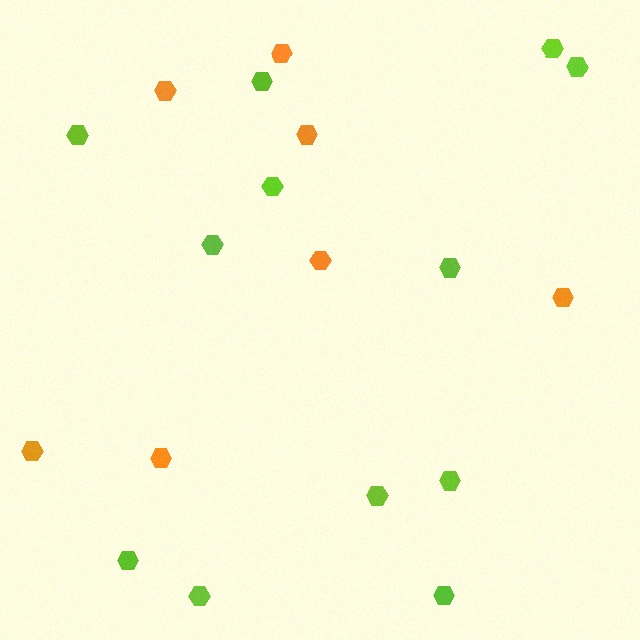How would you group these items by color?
There are 2 groups: one group of lime hexagons (12) and one group of orange hexagons (7).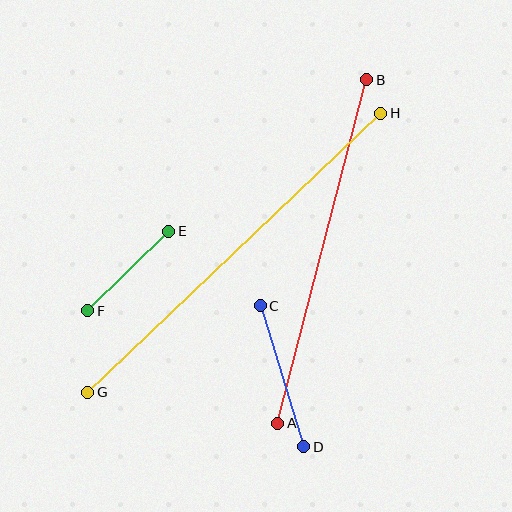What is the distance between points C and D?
The distance is approximately 148 pixels.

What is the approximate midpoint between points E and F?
The midpoint is at approximately (128, 271) pixels.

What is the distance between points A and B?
The distance is approximately 355 pixels.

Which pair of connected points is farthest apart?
Points G and H are farthest apart.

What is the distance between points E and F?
The distance is approximately 113 pixels.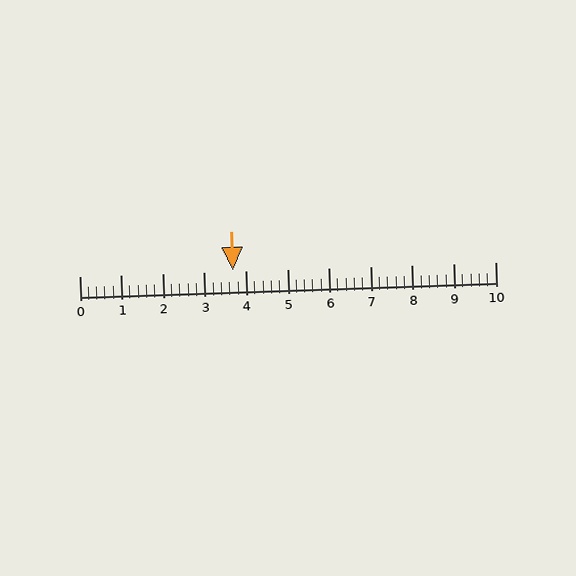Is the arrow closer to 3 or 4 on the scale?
The arrow is closer to 4.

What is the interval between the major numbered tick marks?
The major tick marks are spaced 1 units apart.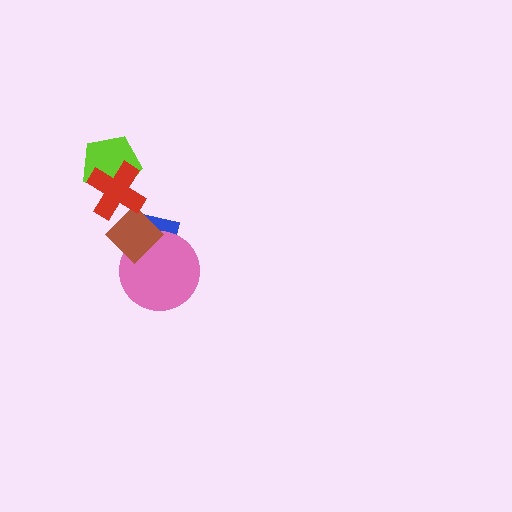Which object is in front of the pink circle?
The brown diamond is in front of the pink circle.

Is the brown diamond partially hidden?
Yes, it is partially covered by another shape.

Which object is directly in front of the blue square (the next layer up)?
The pink circle is directly in front of the blue square.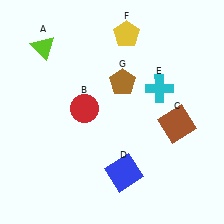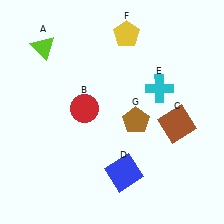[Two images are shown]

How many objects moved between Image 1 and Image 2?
1 object moved between the two images.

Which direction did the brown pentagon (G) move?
The brown pentagon (G) moved down.